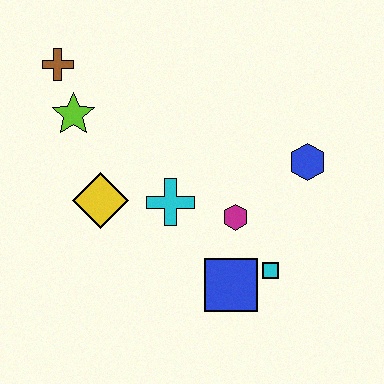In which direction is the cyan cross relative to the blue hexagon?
The cyan cross is to the left of the blue hexagon.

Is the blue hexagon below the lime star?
Yes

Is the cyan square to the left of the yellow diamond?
No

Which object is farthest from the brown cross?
The cyan square is farthest from the brown cross.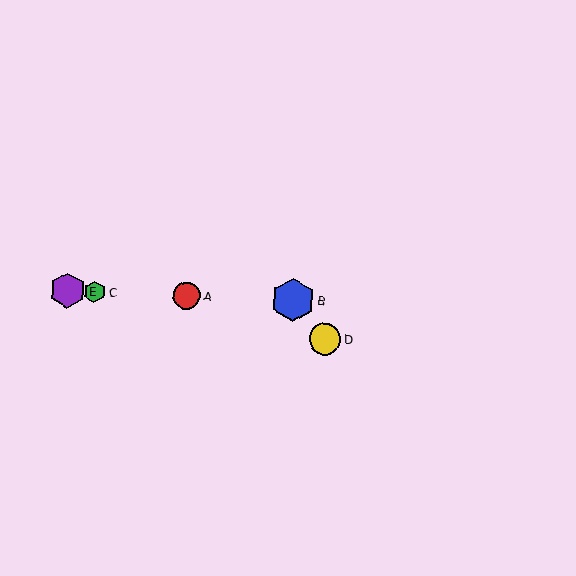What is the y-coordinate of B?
Object B is at y≈300.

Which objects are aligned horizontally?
Objects A, B, C, E are aligned horizontally.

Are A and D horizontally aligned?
No, A is at y≈296 and D is at y≈339.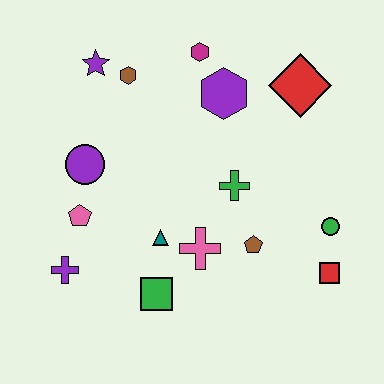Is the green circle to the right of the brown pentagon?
Yes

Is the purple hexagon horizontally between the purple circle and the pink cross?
No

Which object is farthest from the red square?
The purple star is farthest from the red square.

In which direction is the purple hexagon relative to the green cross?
The purple hexagon is above the green cross.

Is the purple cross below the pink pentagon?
Yes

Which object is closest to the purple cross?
The pink pentagon is closest to the purple cross.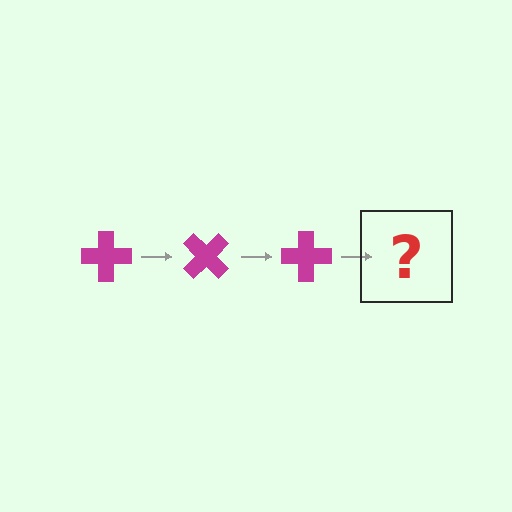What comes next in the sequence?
The next element should be a magenta cross rotated 135 degrees.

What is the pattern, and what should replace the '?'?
The pattern is that the cross rotates 45 degrees each step. The '?' should be a magenta cross rotated 135 degrees.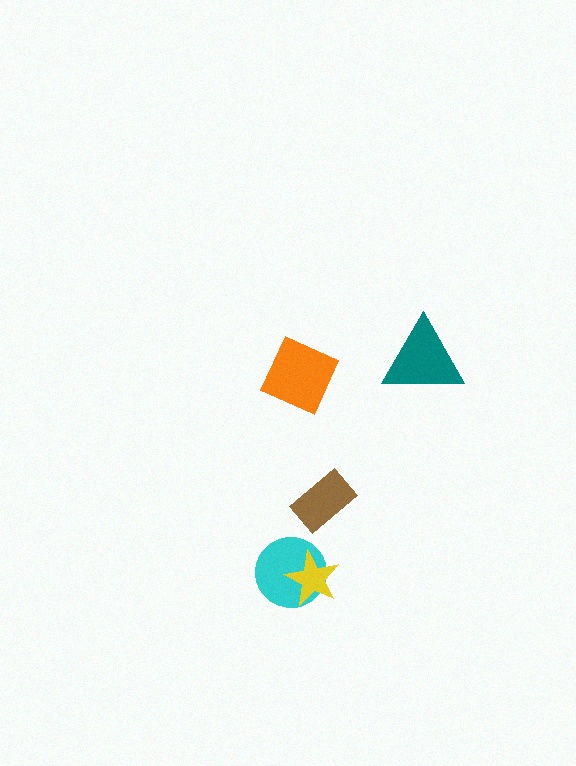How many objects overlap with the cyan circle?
1 object overlaps with the cyan circle.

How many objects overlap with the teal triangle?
0 objects overlap with the teal triangle.